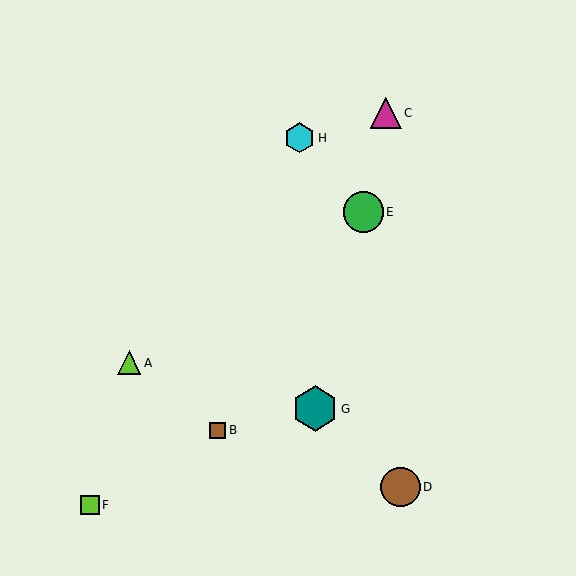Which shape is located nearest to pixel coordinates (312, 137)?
The cyan hexagon (labeled H) at (300, 138) is nearest to that location.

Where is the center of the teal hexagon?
The center of the teal hexagon is at (315, 409).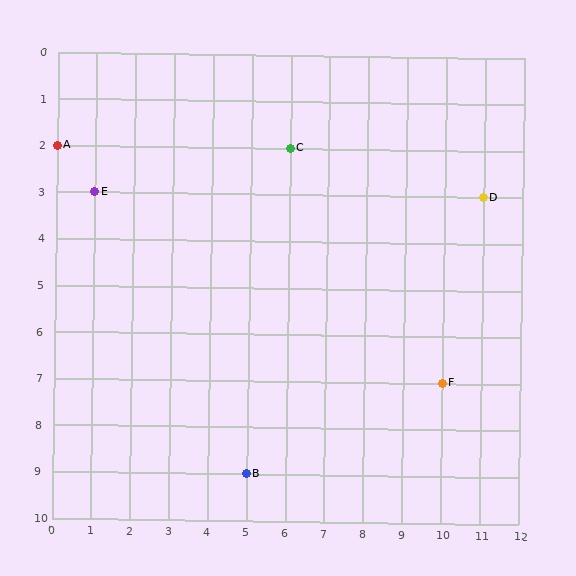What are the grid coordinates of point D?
Point D is at grid coordinates (11, 3).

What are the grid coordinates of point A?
Point A is at grid coordinates (0, 2).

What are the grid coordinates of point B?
Point B is at grid coordinates (5, 9).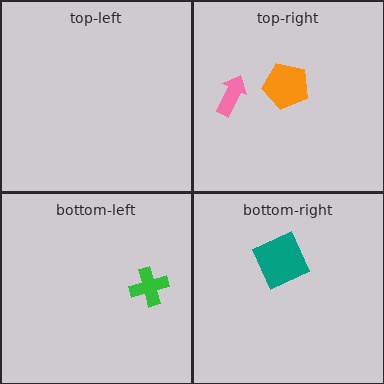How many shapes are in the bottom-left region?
1.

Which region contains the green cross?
The bottom-left region.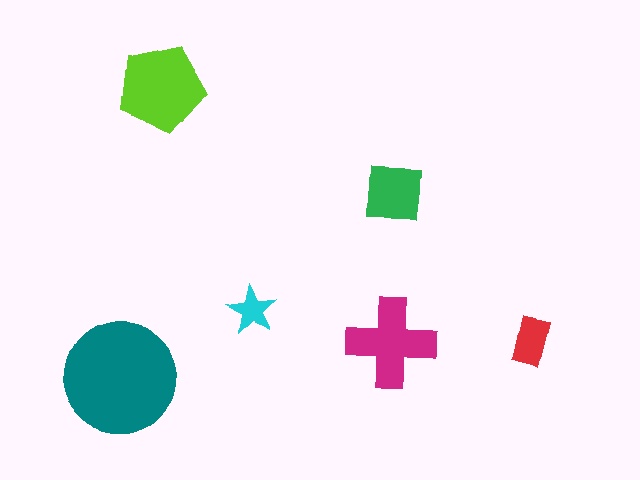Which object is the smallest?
The cyan star.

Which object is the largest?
The teal circle.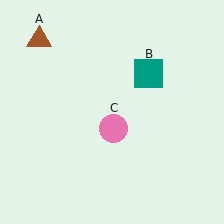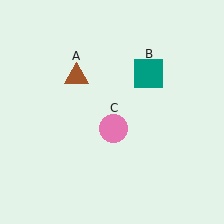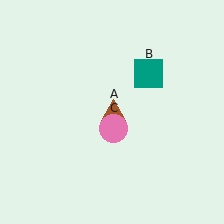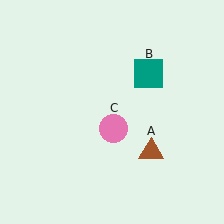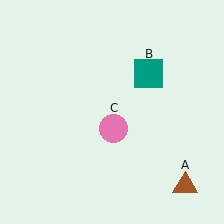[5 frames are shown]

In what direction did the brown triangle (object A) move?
The brown triangle (object A) moved down and to the right.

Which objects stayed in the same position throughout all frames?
Teal square (object B) and pink circle (object C) remained stationary.